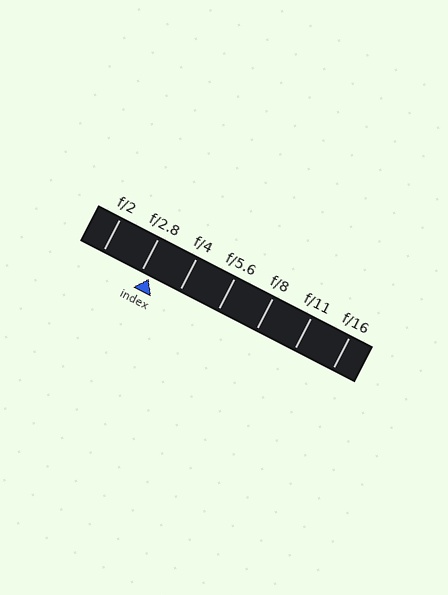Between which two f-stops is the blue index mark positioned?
The index mark is between f/2.8 and f/4.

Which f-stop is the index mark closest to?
The index mark is closest to f/2.8.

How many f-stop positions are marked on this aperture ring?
There are 7 f-stop positions marked.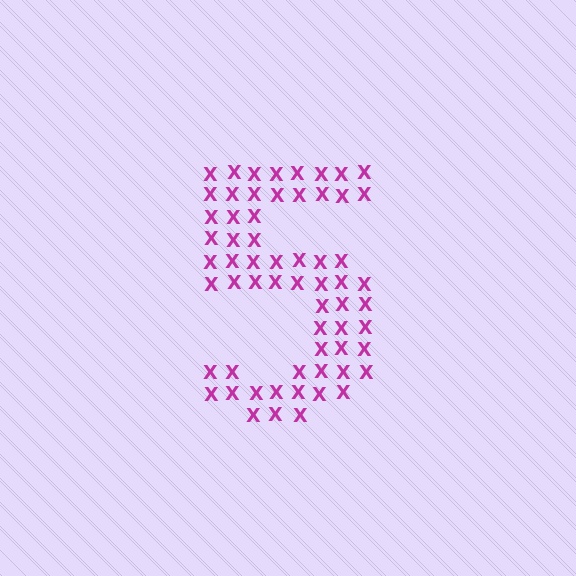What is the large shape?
The large shape is the digit 5.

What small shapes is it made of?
It is made of small letter X's.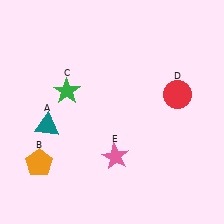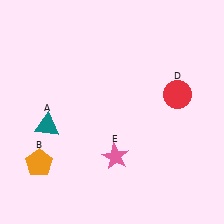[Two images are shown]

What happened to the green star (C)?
The green star (C) was removed in Image 2. It was in the top-left area of Image 1.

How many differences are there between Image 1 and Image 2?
There is 1 difference between the two images.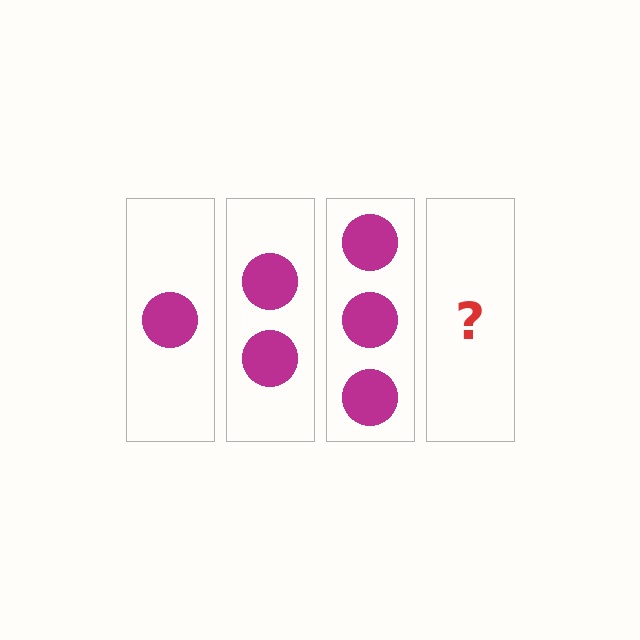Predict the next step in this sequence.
The next step is 4 circles.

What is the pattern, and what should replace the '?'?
The pattern is that each step adds one more circle. The '?' should be 4 circles.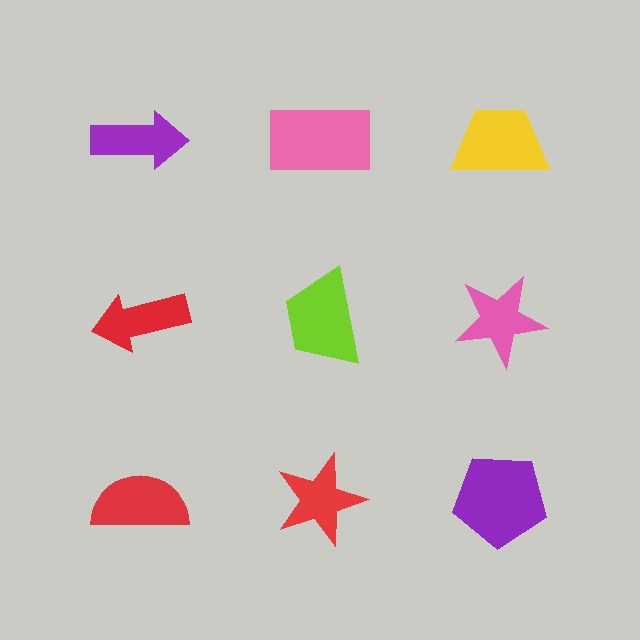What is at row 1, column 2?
A pink rectangle.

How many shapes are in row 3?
3 shapes.